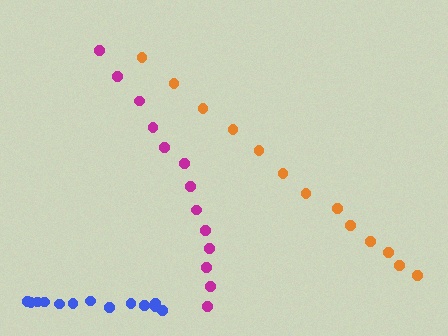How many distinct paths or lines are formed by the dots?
There are 3 distinct paths.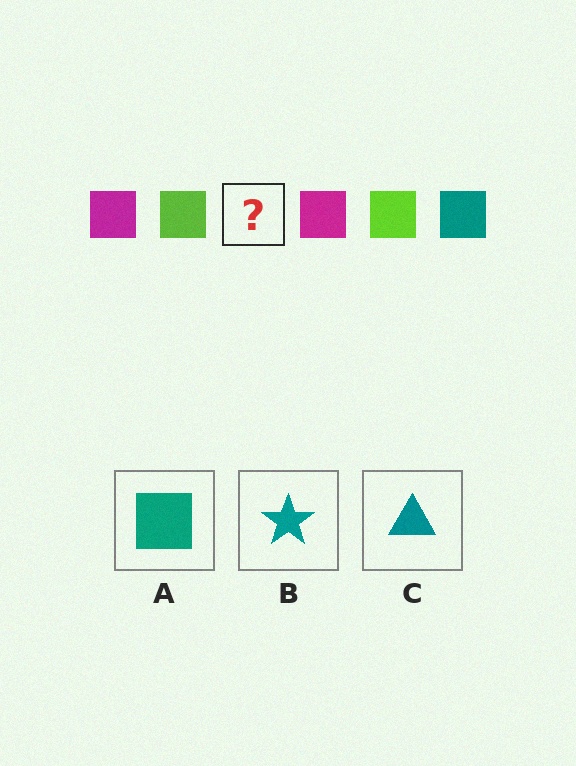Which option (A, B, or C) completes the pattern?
A.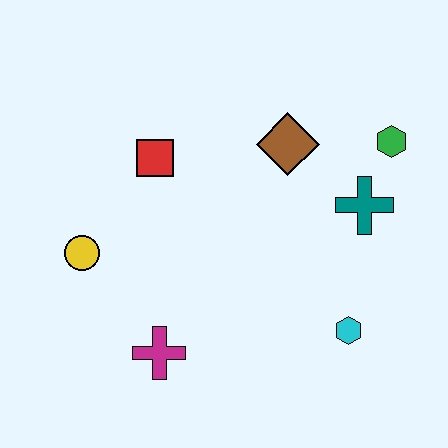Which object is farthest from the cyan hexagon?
The yellow circle is farthest from the cyan hexagon.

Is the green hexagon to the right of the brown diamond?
Yes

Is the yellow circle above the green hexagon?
No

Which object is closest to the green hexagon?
The teal cross is closest to the green hexagon.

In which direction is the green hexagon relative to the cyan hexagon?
The green hexagon is above the cyan hexagon.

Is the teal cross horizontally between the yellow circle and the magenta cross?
No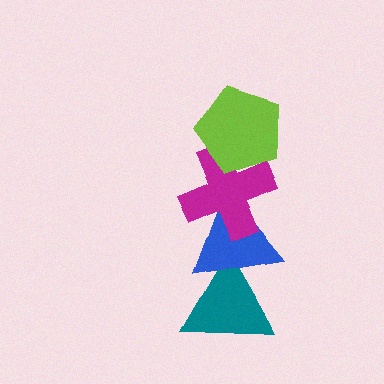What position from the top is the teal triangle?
The teal triangle is 4th from the top.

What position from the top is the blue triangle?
The blue triangle is 3rd from the top.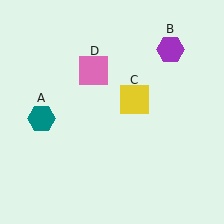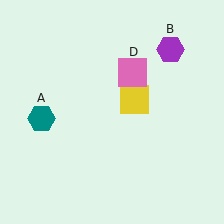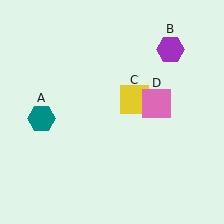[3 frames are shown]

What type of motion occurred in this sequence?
The pink square (object D) rotated clockwise around the center of the scene.